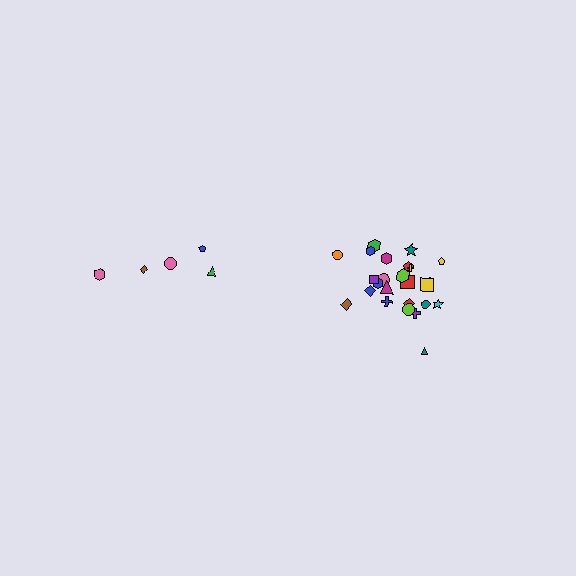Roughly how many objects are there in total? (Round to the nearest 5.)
Roughly 30 objects in total.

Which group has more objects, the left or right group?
The right group.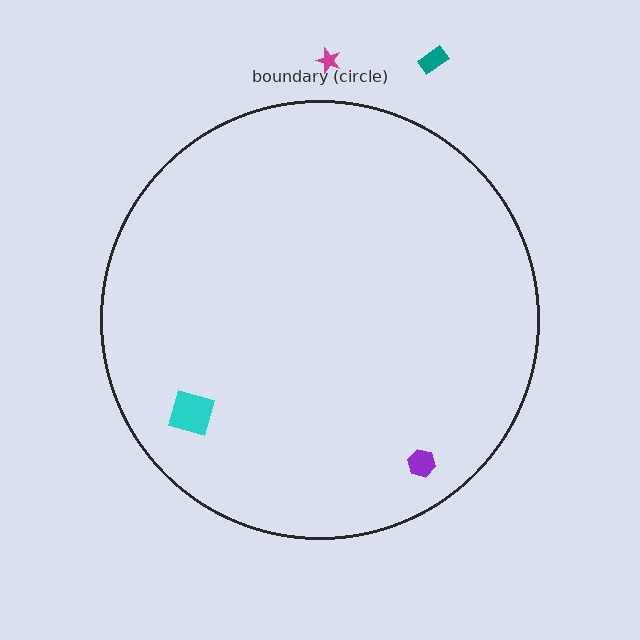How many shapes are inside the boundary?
2 inside, 2 outside.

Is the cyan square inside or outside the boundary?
Inside.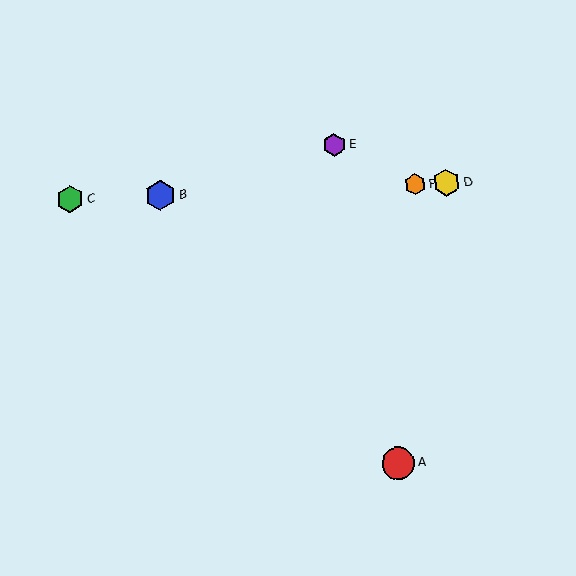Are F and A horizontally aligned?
No, F is at y≈184 and A is at y≈463.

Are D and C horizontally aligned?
Yes, both are at y≈183.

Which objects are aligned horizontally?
Objects B, C, D, F are aligned horizontally.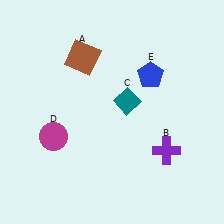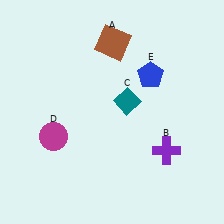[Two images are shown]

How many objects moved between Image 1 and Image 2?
1 object moved between the two images.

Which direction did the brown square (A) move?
The brown square (A) moved right.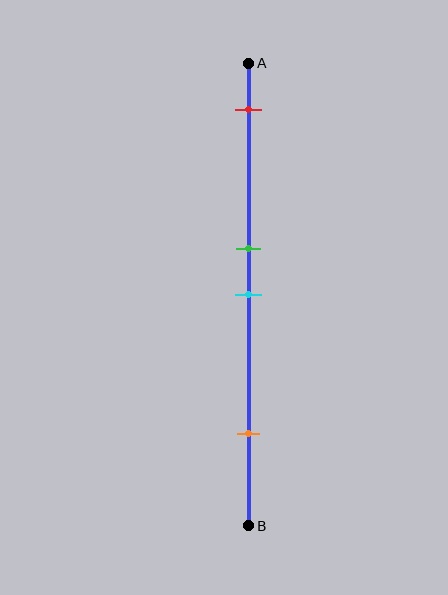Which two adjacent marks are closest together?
The green and cyan marks are the closest adjacent pair.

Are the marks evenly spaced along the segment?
No, the marks are not evenly spaced.